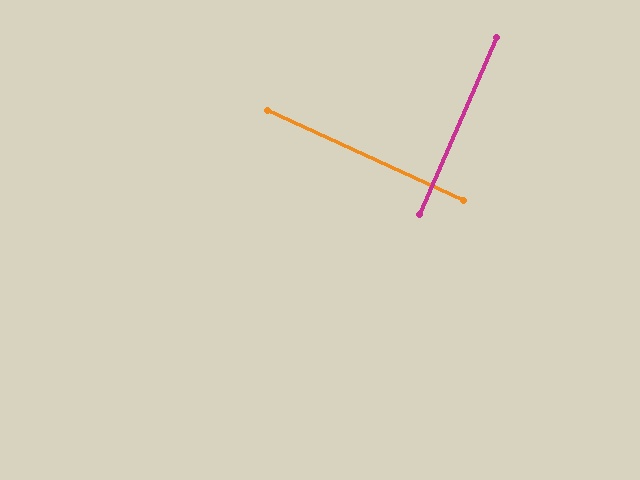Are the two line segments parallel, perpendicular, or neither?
Perpendicular — they meet at approximately 89°.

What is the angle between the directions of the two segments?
Approximately 89 degrees.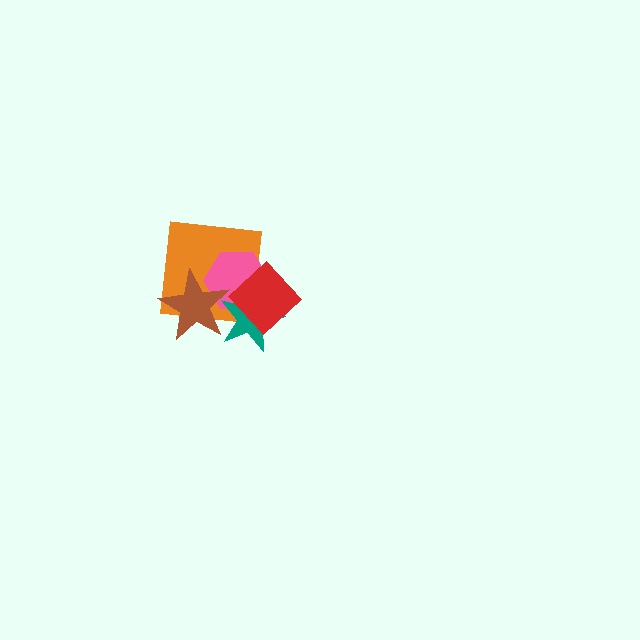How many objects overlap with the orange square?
4 objects overlap with the orange square.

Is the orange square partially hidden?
Yes, it is partially covered by another shape.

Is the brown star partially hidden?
Yes, it is partially covered by another shape.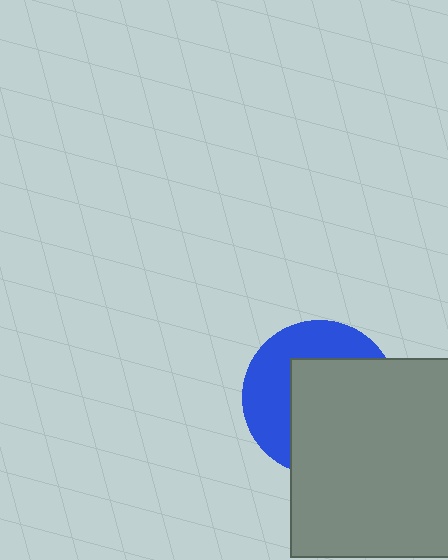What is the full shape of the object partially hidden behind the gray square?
The partially hidden object is a blue circle.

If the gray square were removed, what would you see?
You would see the complete blue circle.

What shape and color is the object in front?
The object in front is a gray square.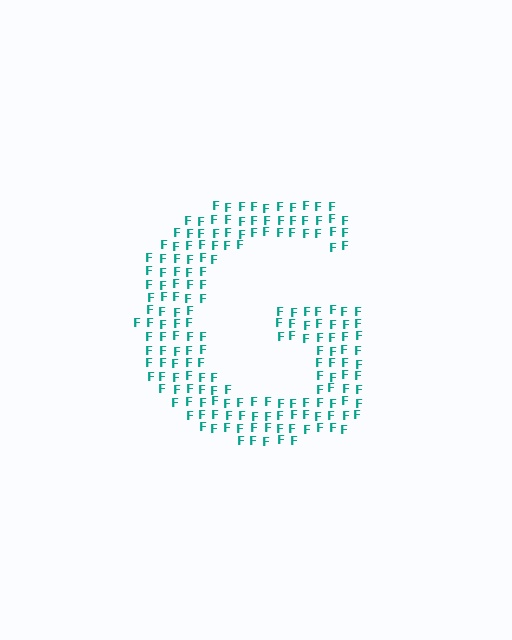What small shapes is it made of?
It is made of small letter F's.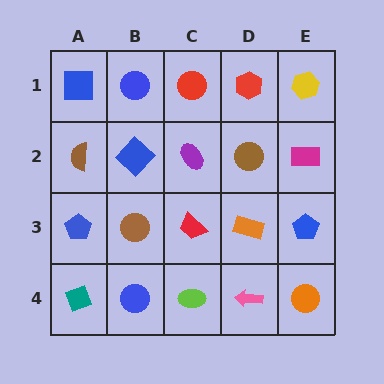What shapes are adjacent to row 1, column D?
A brown circle (row 2, column D), a red circle (row 1, column C), a yellow hexagon (row 1, column E).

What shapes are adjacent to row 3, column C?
A purple ellipse (row 2, column C), a lime ellipse (row 4, column C), a brown circle (row 3, column B), an orange rectangle (row 3, column D).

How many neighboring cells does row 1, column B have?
3.